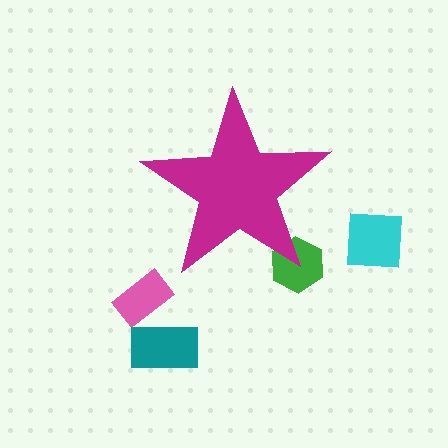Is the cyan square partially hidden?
No, the cyan square is fully visible.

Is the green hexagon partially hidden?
Yes, the green hexagon is partially hidden behind the magenta star.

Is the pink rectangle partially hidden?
No, the pink rectangle is fully visible.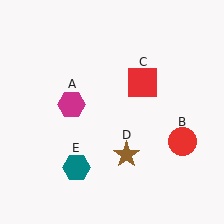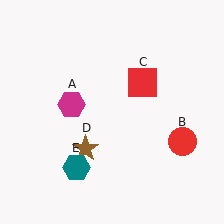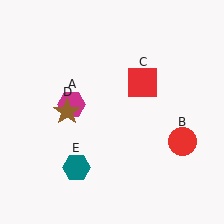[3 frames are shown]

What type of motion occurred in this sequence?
The brown star (object D) rotated clockwise around the center of the scene.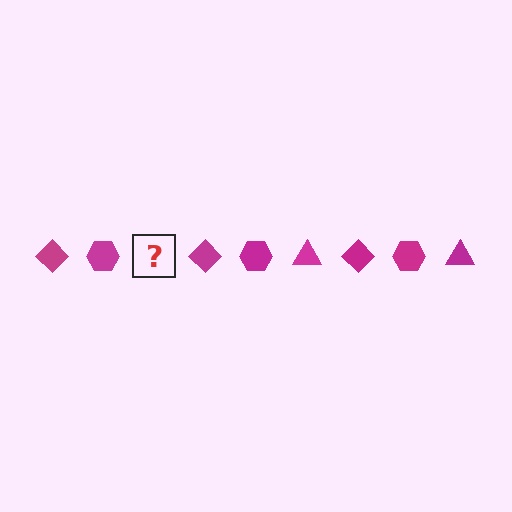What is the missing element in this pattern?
The missing element is a magenta triangle.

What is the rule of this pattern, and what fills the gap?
The rule is that the pattern cycles through diamond, hexagon, triangle shapes in magenta. The gap should be filled with a magenta triangle.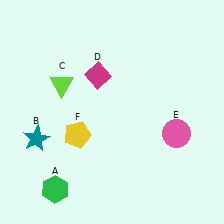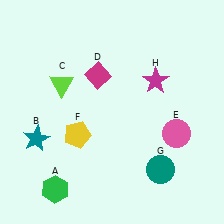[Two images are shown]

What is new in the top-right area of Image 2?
A magenta star (H) was added in the top-right area of Image 2.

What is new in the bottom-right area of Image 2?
A teal circle (G) was added in the bottom-right area of Image 2.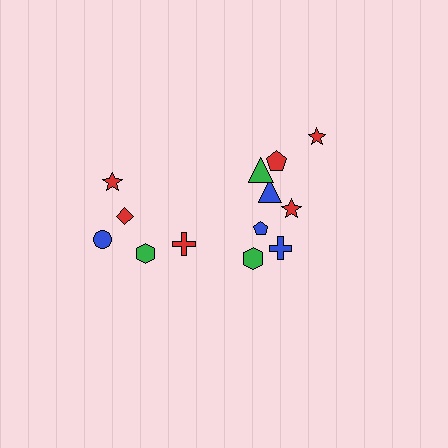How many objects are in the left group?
There are 5 objects.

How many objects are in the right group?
There are 8 objects.